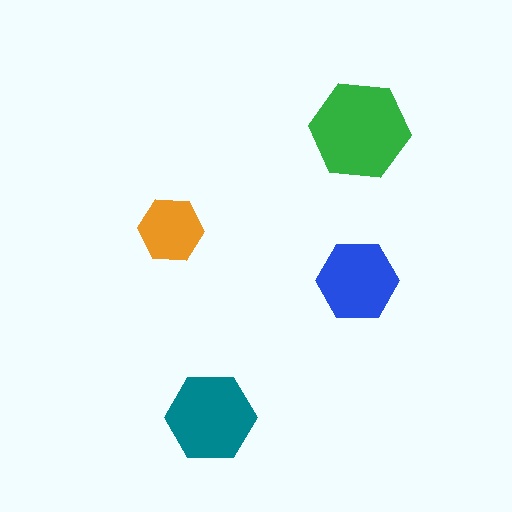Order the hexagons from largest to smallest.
the green one, the teal one, the blue one, the orange one.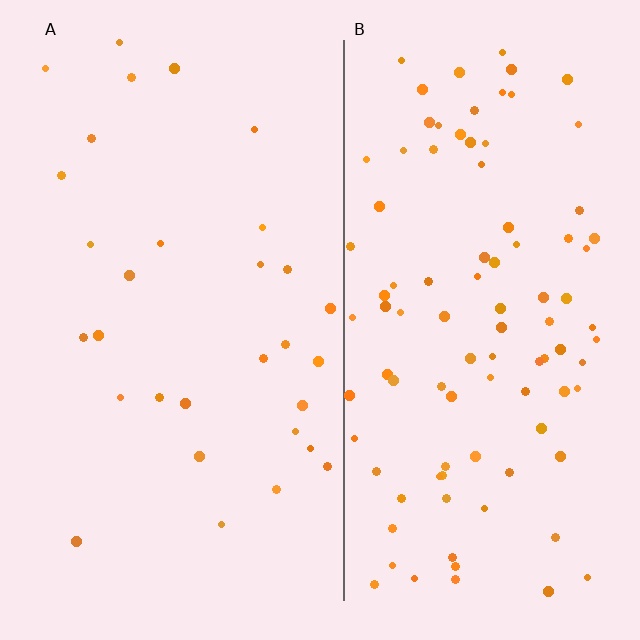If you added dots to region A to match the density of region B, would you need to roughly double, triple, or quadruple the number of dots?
Approximately triple.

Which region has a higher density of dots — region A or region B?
B (the right).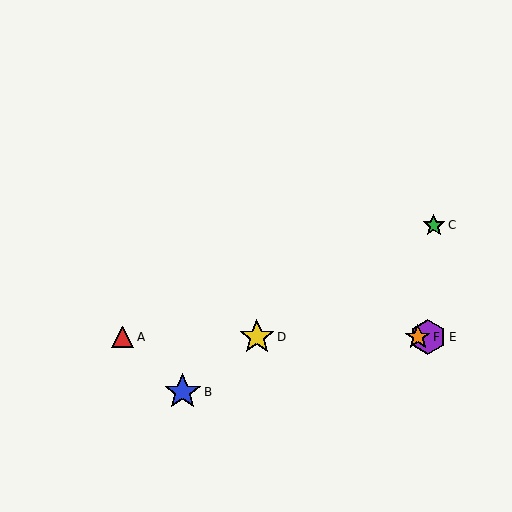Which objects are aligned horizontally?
Objects A, D, E, F are aligned horizontally.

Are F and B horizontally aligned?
No, F is at y≈337 and B is at y≈392.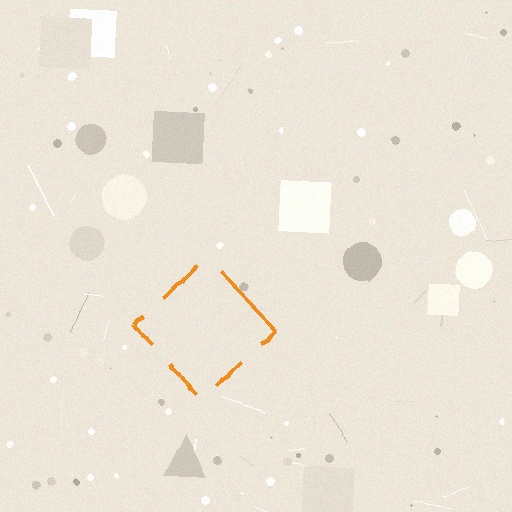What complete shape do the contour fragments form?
The contour fragments form a diamond.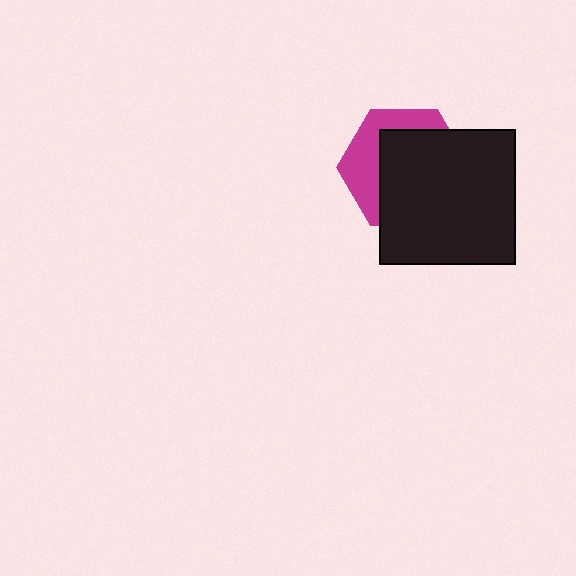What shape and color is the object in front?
The object in front is a black square.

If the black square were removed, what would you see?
You would see the complete magenta hexagon.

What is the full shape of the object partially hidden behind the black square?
The partially hidden object is a magenta hexagon.